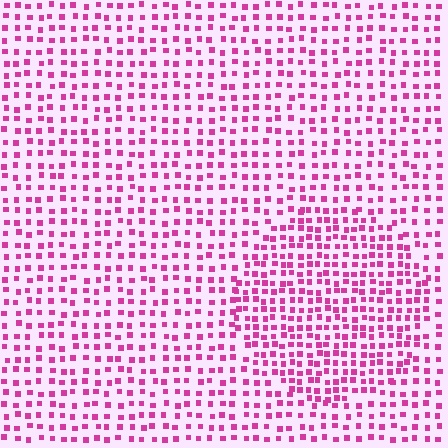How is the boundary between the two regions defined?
The boundary is defined by a change in element density (approximately 1.6x ratio). All elements are the same color, size, and shape.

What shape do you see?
I see a circle.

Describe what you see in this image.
The image contains small magenta elements arranged at two different densities. A circle-shaped region is visible where the elements are more densely packed than the surrounding area.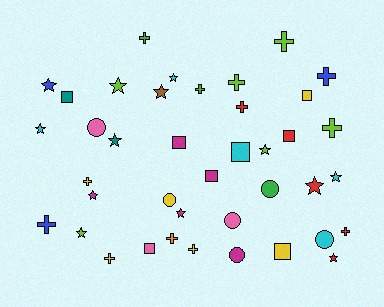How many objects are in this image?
There are 40 objects.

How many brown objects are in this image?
There is 1 brown object.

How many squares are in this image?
There are 8 squares.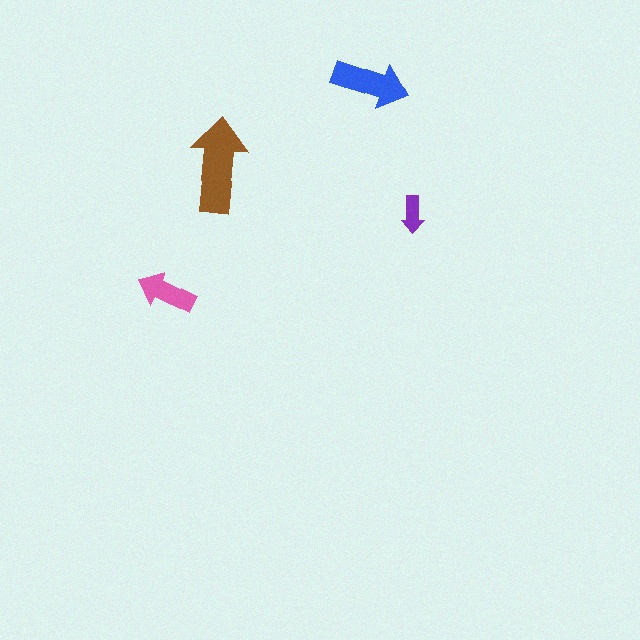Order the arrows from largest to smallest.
the brown one, the blue one, the pink one, the purple one.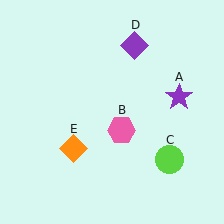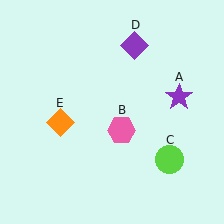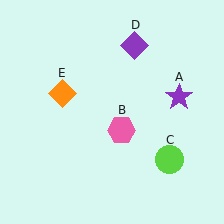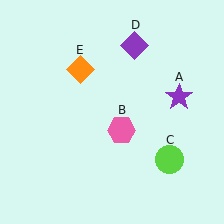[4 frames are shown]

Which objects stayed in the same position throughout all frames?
Purple star (object A) and pink hexagon (object B) and lime circle (object C) and purple diamond (object D) remained stationary.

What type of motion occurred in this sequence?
The orange diamond (object E) rotated clockwise around the center of the scene.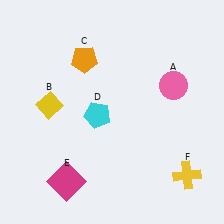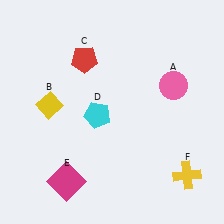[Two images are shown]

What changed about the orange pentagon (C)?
In Image 1, C is orange. In Image 2, it changed to red.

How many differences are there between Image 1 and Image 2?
There is 1 difference between the two images.